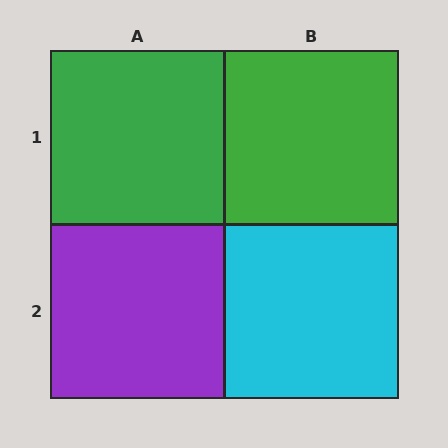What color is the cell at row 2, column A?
Purple.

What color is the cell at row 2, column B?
Cyan.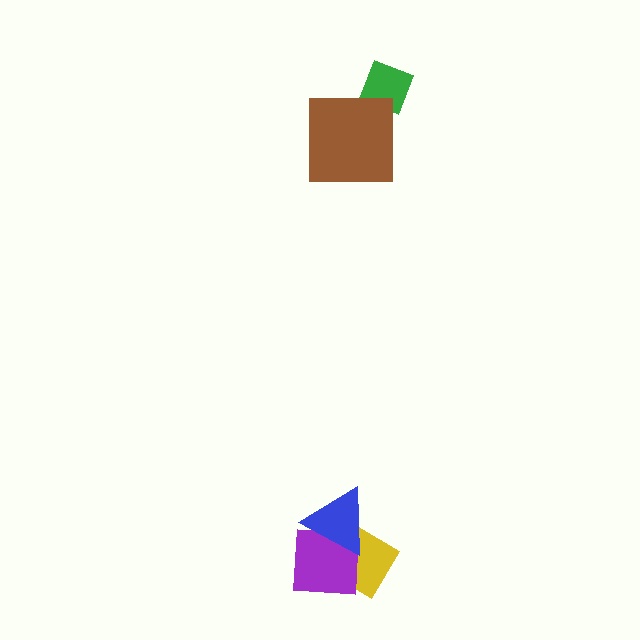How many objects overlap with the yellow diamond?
2 objects overlap with the yellow diamond.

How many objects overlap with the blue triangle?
2 objects overlap with the blue triangle.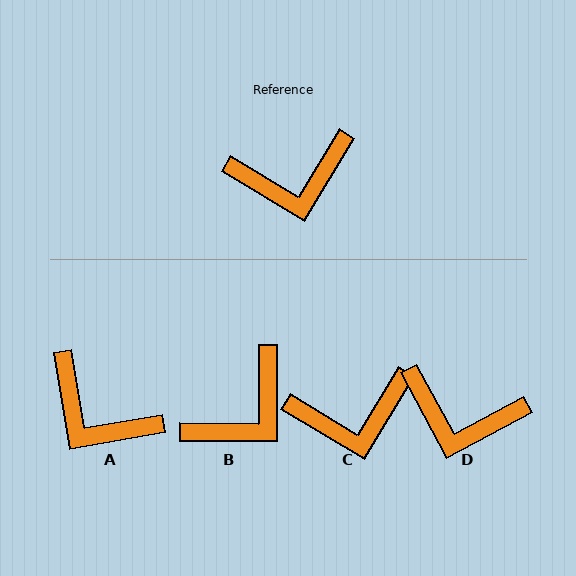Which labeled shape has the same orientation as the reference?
C.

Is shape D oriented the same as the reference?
No, it is off by about 31 degrees.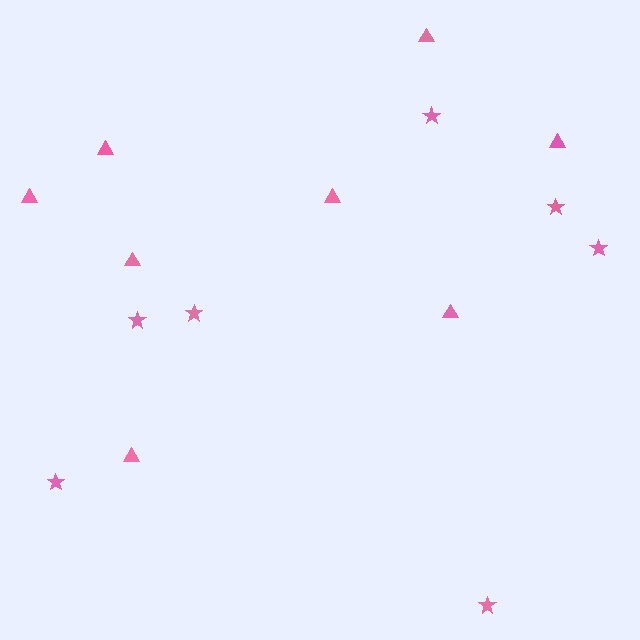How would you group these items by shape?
There are 2 groups: one group of stars (7) and one group of triangles (8).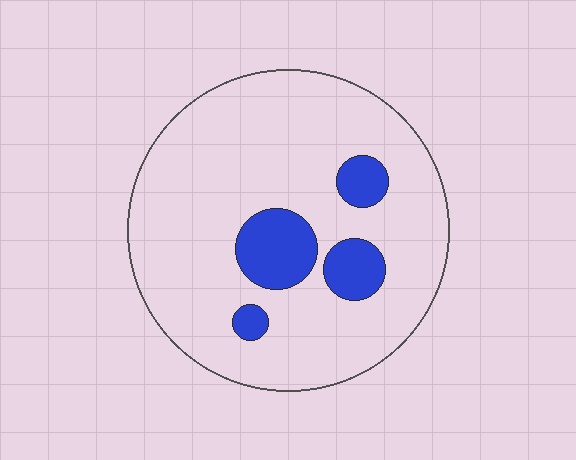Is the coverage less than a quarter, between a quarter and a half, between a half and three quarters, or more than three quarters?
Less than a quarter.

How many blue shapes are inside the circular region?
4.